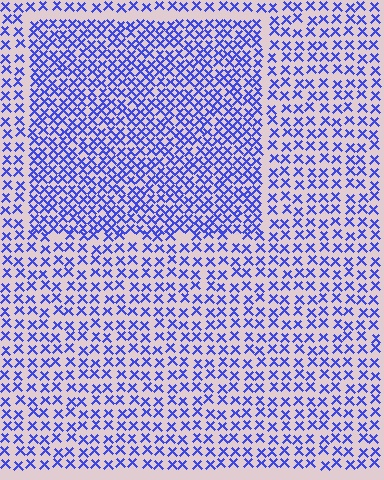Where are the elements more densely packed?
The elements are more densely packed inside the rectangle boundary.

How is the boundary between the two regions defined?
The boundary is defined by a change in element density (approximately 1.7x ratio). All elements are the same color, size, and shape.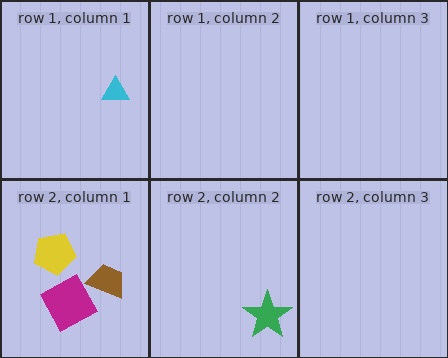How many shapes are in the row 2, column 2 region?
1.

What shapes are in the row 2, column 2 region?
The green star.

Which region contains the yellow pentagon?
The row 2, column 1 region.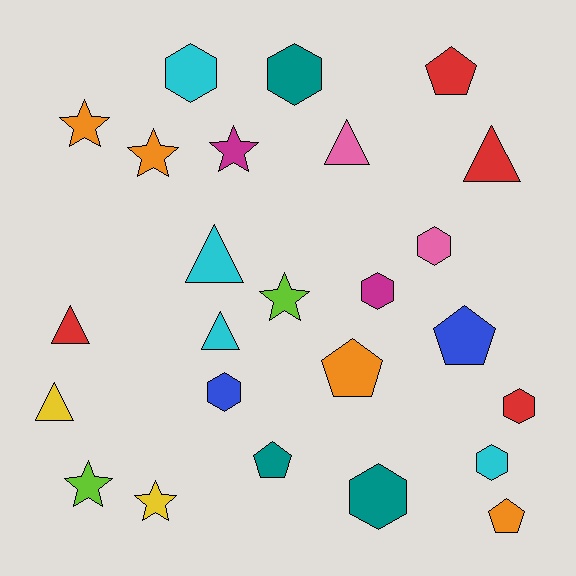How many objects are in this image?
There are 25 objects.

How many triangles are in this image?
There are 6 triangles.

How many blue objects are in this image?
There are 2 blue objects.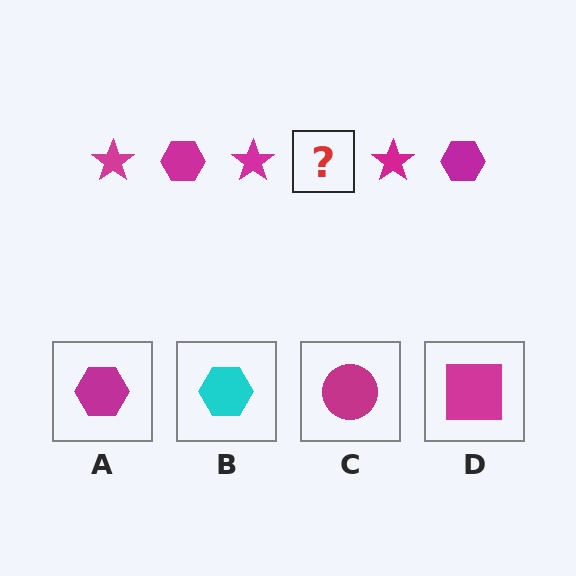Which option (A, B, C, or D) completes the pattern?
A.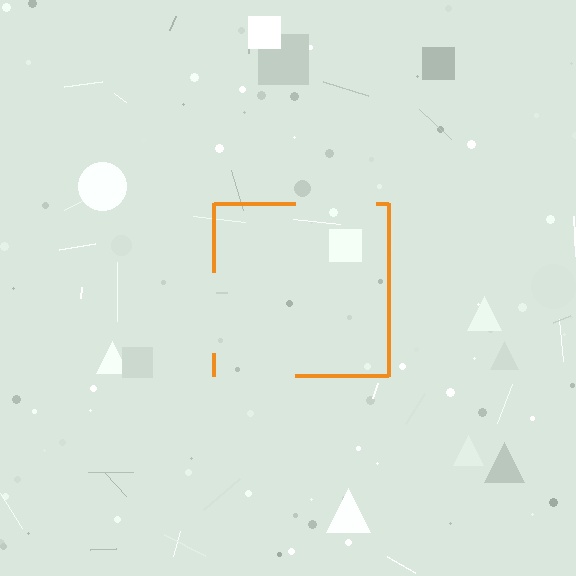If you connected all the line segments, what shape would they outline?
They would outline a square.